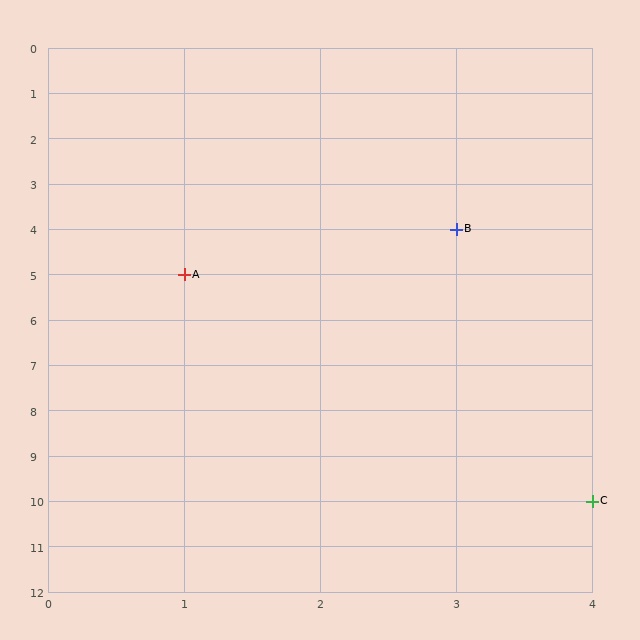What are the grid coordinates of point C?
Point C is at grid coordinates (4, 10).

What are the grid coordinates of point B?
Point B is at grid coordinates (3, 4).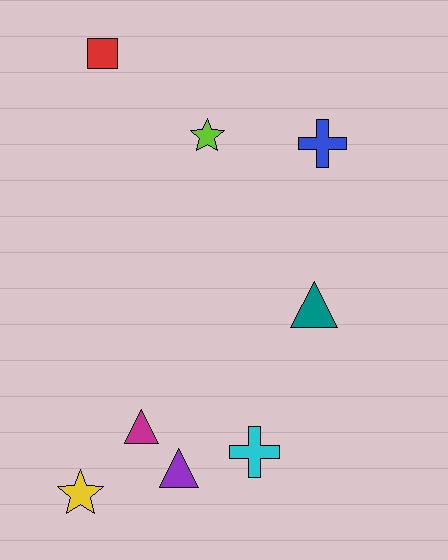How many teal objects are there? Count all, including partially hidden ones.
There is 1 teal object.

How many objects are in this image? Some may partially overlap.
There are 8 objects.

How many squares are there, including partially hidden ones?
There is 1 square.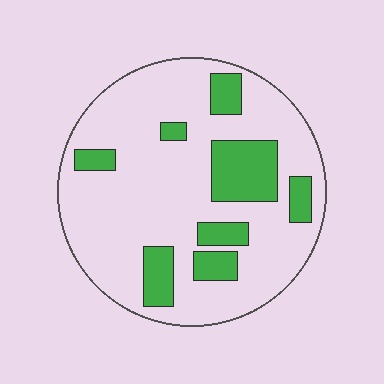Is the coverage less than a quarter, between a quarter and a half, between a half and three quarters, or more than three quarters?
Less than a quarter.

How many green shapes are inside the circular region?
8.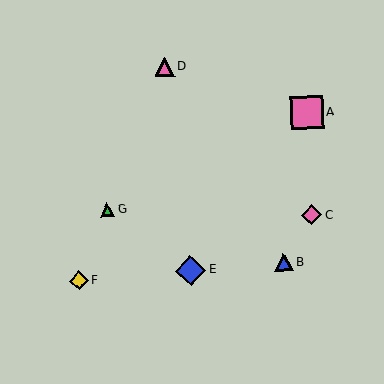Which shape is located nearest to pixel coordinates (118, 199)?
The green triangle (labeled G) at (107, 209) is nearest to that location.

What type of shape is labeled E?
Shape E is a blue diamond.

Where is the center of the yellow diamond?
The center of the yellow diamond is at (79, 280).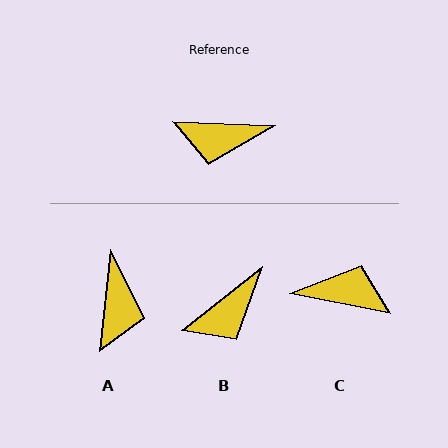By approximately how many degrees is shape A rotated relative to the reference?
Approximately 85 degrees counter-clockwise.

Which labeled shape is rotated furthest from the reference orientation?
C, about 170 degrees away.